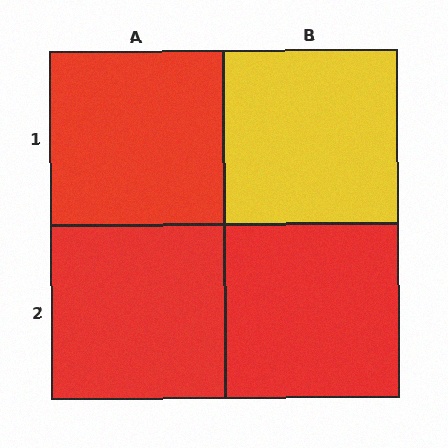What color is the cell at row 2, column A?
Red.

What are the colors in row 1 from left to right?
Red, yellow.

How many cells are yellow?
1 cell is yellow.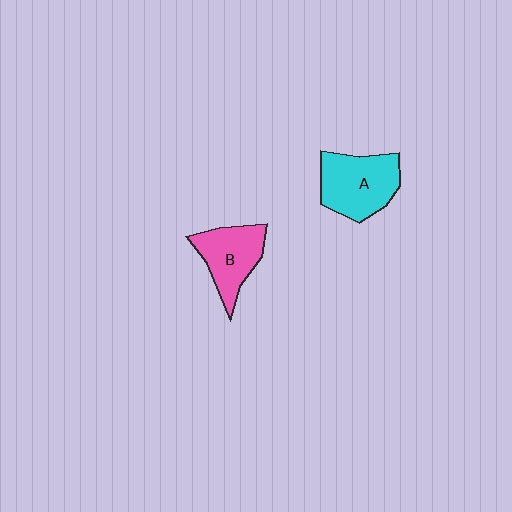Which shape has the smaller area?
Shape B (pink).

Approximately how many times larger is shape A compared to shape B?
Approximately 1.2 times.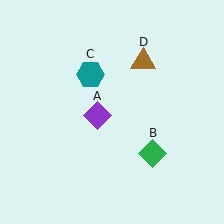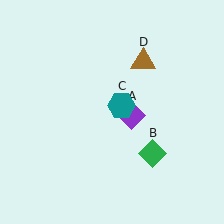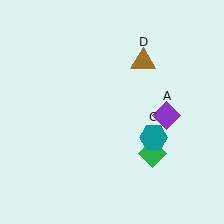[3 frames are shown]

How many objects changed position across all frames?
2 objects changed position: purple diamond (object A), teal hexagon (object C).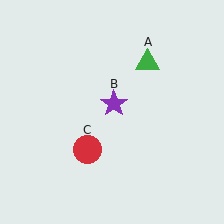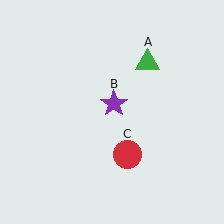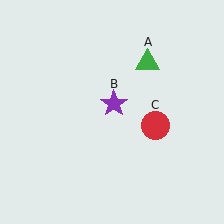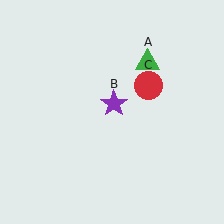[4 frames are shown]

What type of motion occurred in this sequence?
The red circle (object C) rotated counterclockwise around the center of the scene.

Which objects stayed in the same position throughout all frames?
Green triangle (object A) and purple star (object B) remained stationary.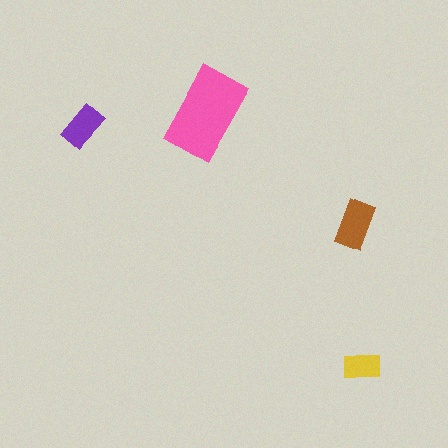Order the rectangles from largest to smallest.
the pink one, the brown one, the purple one, the yellow one.